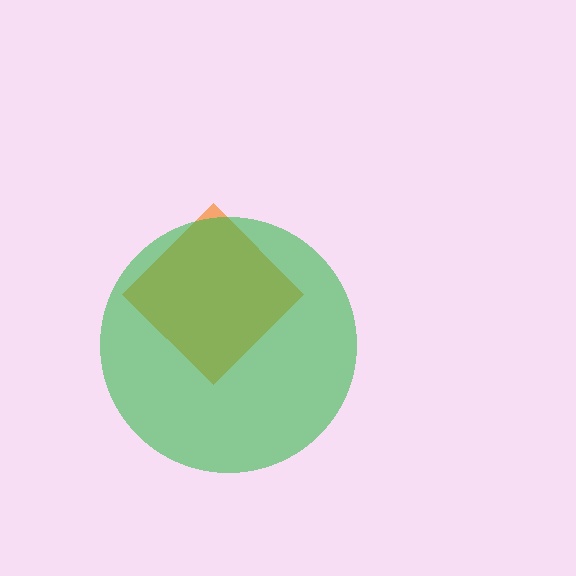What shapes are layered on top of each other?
The layered shapes are: an orange diamond, a green circle.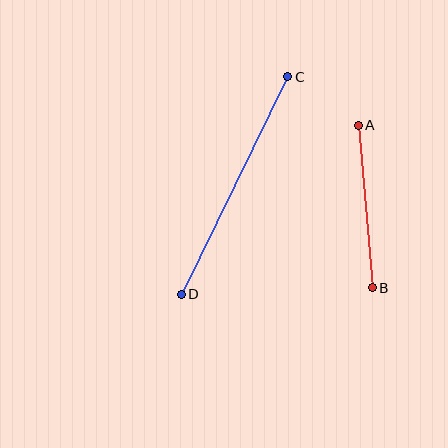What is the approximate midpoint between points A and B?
The midpoint is at approximately (365, 206) pixels.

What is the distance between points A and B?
The distance is approximately 163 pixels.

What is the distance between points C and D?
The distance is approximately 242 pixels.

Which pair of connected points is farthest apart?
Points C and D are farthest apart.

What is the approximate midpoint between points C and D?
The midpoint is at approximately (234, 186) pixels.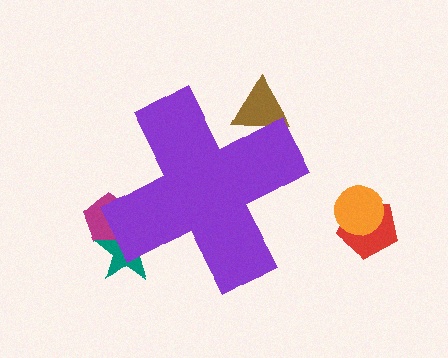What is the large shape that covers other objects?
A purple cross.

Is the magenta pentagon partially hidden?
Yes, the magenta pentagon is partially hidden behind the purple cross.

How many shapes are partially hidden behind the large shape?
3 shapes are partially hidden.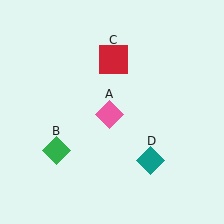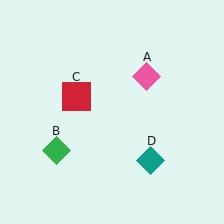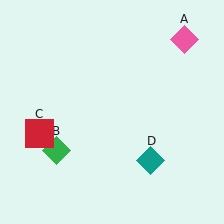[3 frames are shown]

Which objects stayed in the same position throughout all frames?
Green diamond (object B) and teal diamond (object D) remained stationary.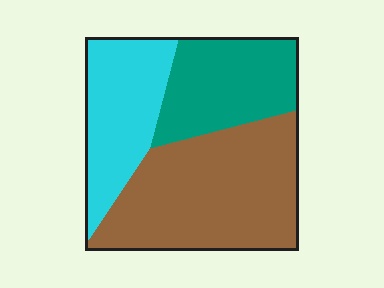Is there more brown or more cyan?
Brown.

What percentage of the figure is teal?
Teal takes up about one quarter (1/4) of the figure.